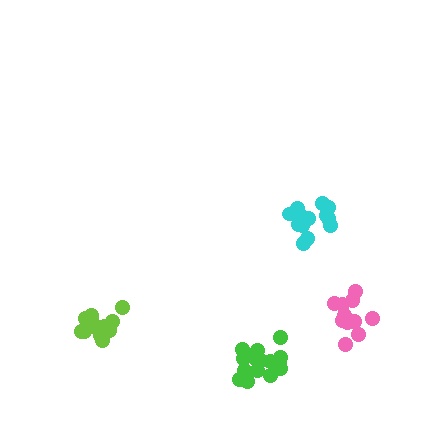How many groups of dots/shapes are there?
There are 4 groups.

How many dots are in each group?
Group 1: 16 dots, Group 2: 14 dots, Group 3: 17 dots, Group 4: 11 dots (58 total).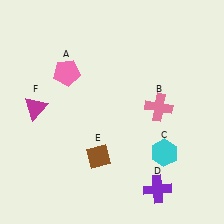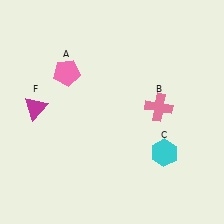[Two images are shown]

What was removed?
The purple cross (D), the brown diamond (E) were removed in Image 2.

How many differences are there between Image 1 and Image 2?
There are 2 differences between the two images.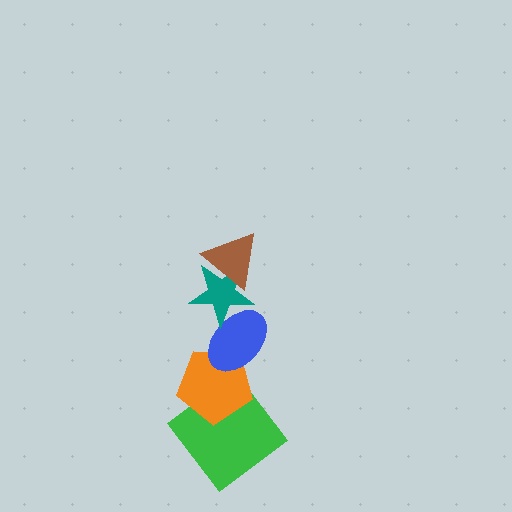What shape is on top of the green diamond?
The orange pentagon is on top of the green diamond.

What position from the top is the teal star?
The teal star is 2nd from the top.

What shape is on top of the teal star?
The brown triangle is on top of the teal star.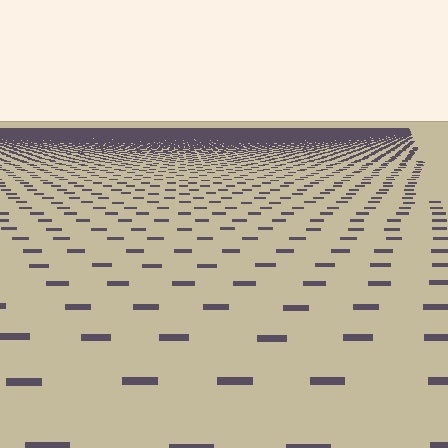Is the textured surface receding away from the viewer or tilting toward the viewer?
The surface is receding away from the viewer. Texture elements get smaller and denser toward the top.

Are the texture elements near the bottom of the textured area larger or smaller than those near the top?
Larger. Near the bottom, elements are closer to the viewer and appear at a bigger on-screen size.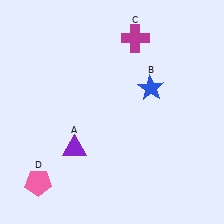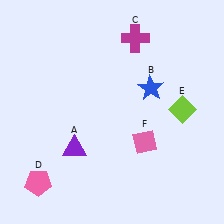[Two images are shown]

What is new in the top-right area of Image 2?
A lime diamond (E) was added in the top-right area of Image 2.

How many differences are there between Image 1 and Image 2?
There are 2 differences between the two images.